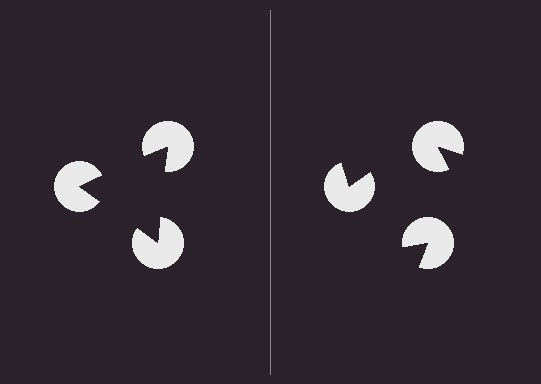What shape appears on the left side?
An illusory triangle.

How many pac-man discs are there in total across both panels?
6 — 3 on each side.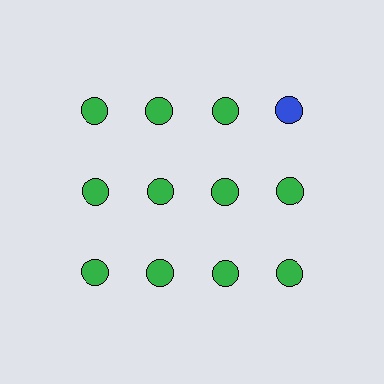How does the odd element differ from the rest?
It has a different color: blue instead of green.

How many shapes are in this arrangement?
There are 12 shapes arranged in a grid pattern.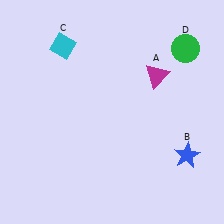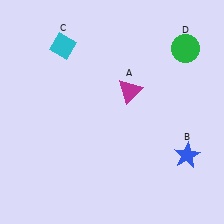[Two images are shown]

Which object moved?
The magenta triangle (A) moved left.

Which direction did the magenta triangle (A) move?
The magenta triangle (A) moved left.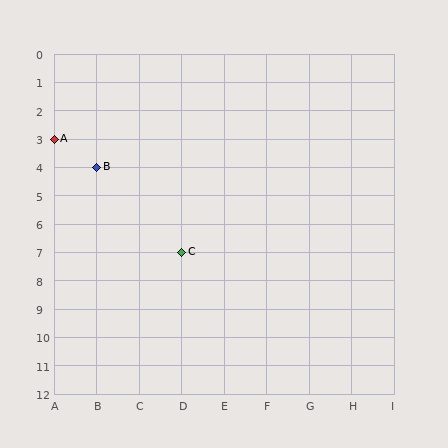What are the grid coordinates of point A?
Point A is at grid coordinates (A, 3).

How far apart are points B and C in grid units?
Points B and C are 2 columns and 3 rows apart (about 3.6 grid units diagonally).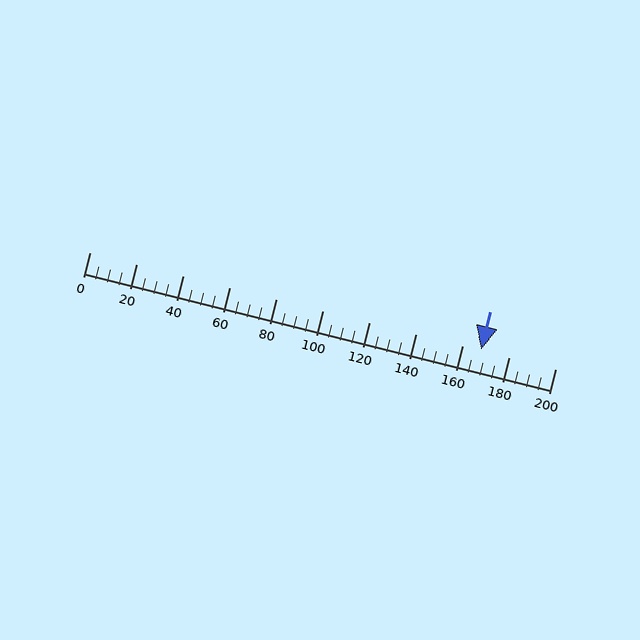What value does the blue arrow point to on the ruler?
The blue arrow points to approximately 168.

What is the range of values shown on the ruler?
The ruler shows values from 0 to 200.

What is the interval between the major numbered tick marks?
The major tick marks are spaced 20 units apart.